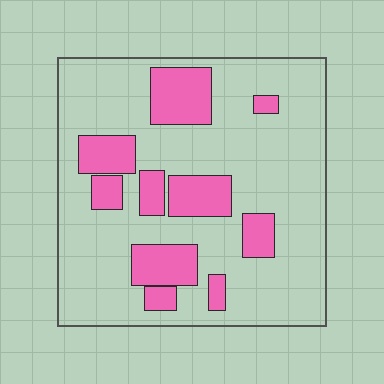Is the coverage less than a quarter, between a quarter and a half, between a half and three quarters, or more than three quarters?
Less than a quarter.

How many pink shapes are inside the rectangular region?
10.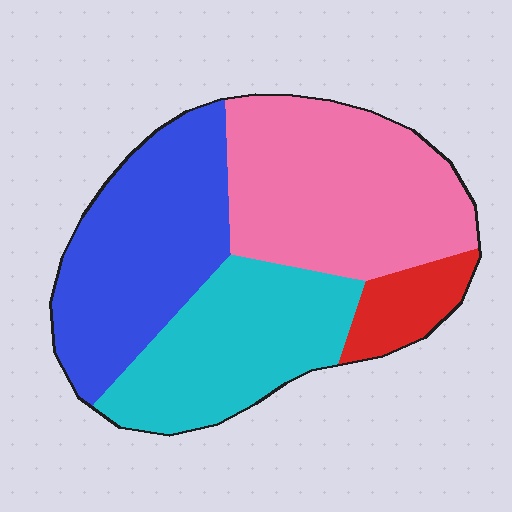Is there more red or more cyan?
Cyan.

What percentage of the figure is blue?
Blue covers 31% of the figure.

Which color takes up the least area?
Red, at roughly 10%.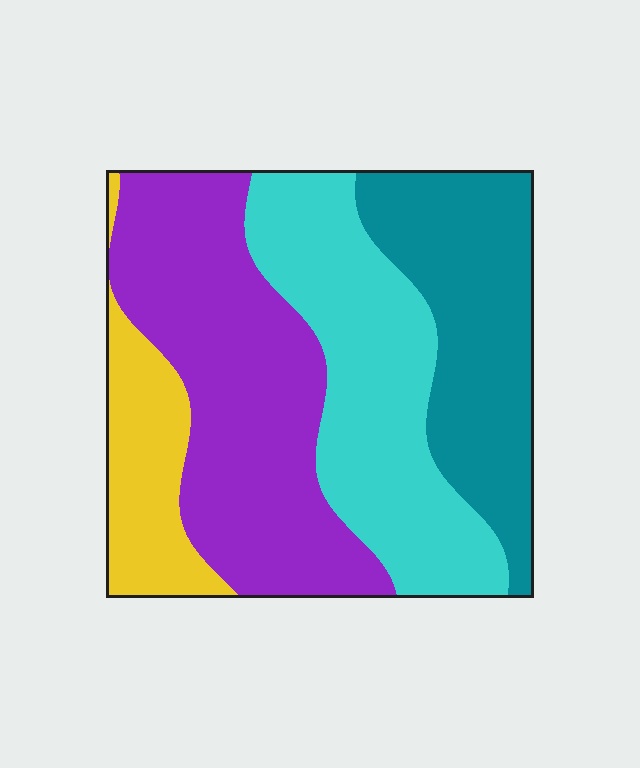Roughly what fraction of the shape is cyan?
Cyan covers roughly 30% of the shape.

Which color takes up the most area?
Purple, at roughly 35%.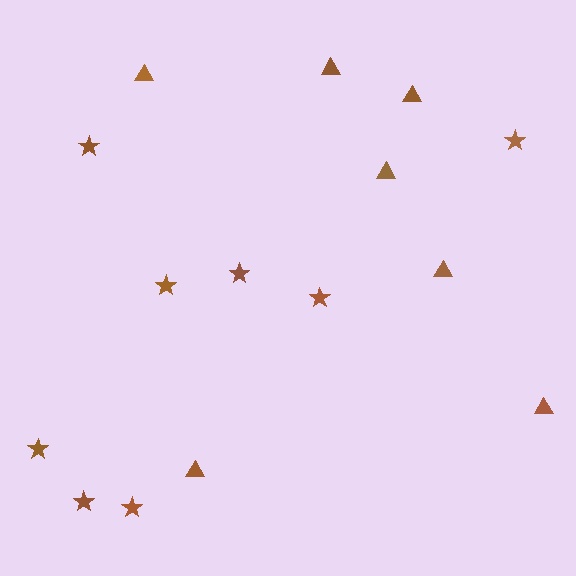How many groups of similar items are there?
There are 2 groups: one group of triangles (7) and one group of stars (8).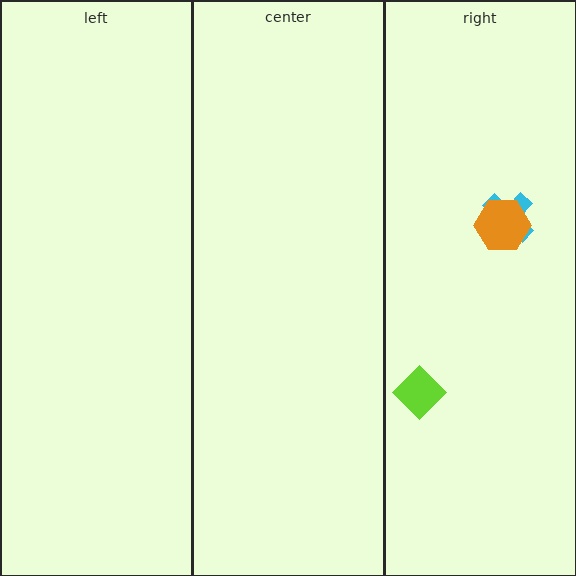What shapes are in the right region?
The lime diamond, the cyan cross, the orange hexagon.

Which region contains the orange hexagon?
The right region.